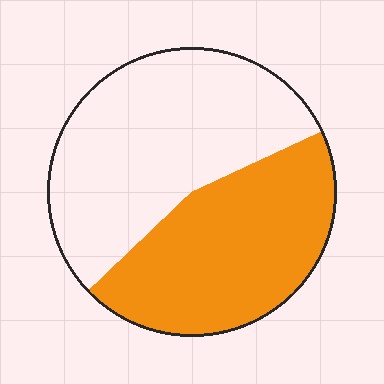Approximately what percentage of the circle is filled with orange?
Approximately 45%.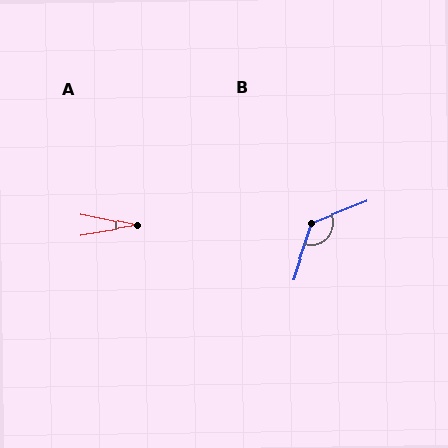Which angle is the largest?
B, at approximately 130 degrees.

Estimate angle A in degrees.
Approximately 21 degrees.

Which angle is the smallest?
A, at approximately 21 degrees.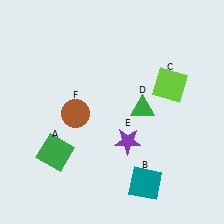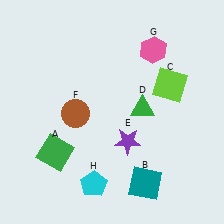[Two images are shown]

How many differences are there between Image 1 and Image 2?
There are 2 differences between the two images.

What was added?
A pink hexagon (G), a cyan pentagon (H) were added in Image 2.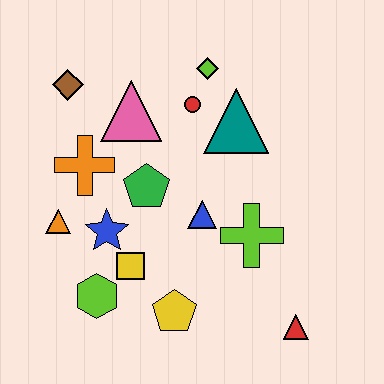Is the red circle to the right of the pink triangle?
Yes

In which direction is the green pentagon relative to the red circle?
The green pentagon is below the red circle.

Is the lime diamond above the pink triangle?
Yes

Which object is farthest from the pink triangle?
The red triangle is farthest from the pink triangle.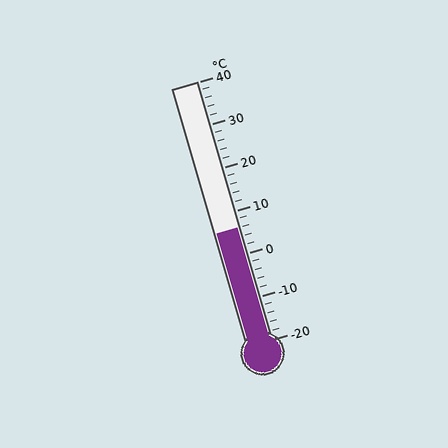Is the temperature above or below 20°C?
The temperature is below 20°C.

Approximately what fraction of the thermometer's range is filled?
The thermometer is filled to approximately 45% of its range.